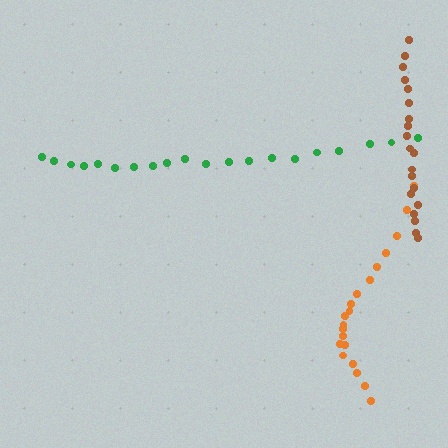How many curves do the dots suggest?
There are 3 distinct paths.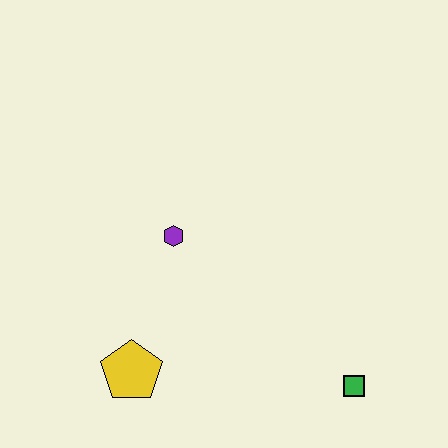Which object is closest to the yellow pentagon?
The purple hexagon is closest to the yellow pentagon.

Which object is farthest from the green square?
The purple hexagon is farthest from the green square.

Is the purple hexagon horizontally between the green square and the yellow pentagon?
Yes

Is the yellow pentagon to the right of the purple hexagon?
No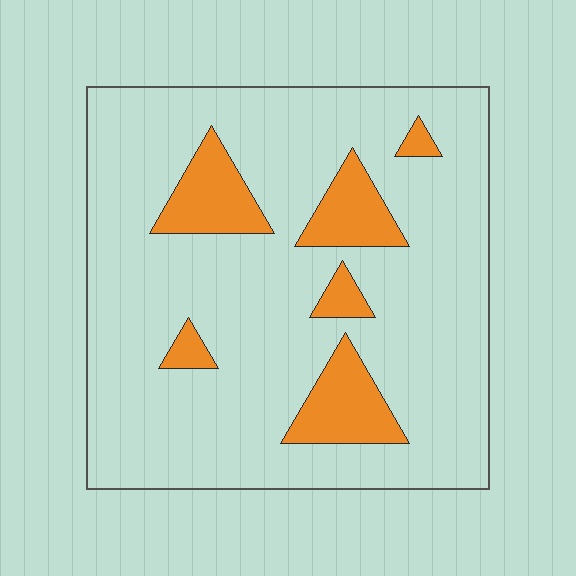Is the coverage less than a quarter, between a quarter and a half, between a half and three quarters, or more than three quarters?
Less than a quarter.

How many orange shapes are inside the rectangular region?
6.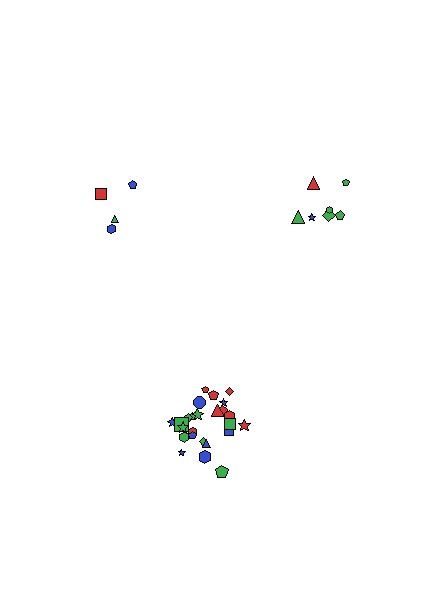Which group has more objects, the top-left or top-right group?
The top-right group.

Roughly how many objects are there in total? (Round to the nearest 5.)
Roughly 35 objects in total.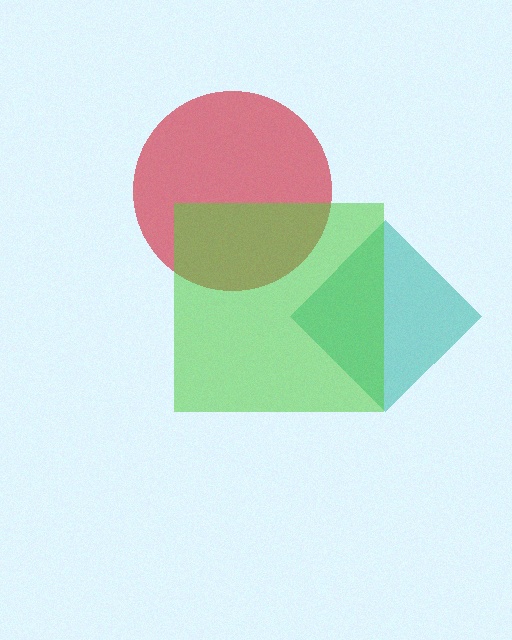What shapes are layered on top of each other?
The layered shapes are: a teal diamond, a red circle, a lime square.